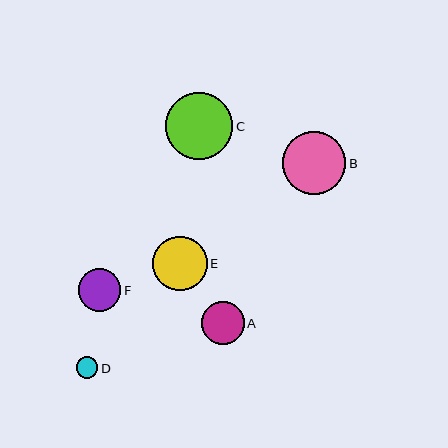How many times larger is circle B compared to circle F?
Circle B is approximately 1.5 times the size of circle F.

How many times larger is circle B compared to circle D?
Circle B is approximately 3.0 times the size of circle D.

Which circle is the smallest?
Circle D is the smallest with a size of approximately 22 pixels.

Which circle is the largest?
Circle C is the largest with a size of approximately 68 pixels.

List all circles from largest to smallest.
From largest to smallest: C, B, E, A, F, D.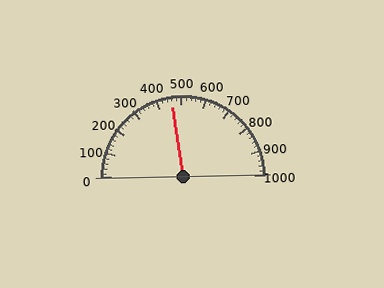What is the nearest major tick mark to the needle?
The nearest major tick mark is 500.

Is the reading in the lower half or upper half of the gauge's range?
The reading is in the lower half of the range (0 to 1000).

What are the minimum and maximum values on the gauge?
The gauge ranges from 0 to 1000.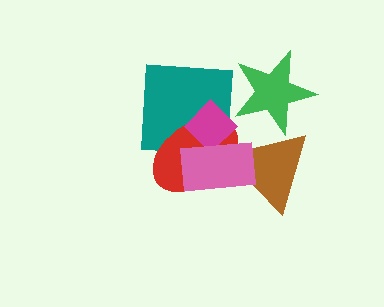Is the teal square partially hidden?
Yes, it is partially covered by another shape.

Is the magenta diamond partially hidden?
Yes, it is partially covered by another shape.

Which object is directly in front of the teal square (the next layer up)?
The red ellipse is directly in front of the teal square.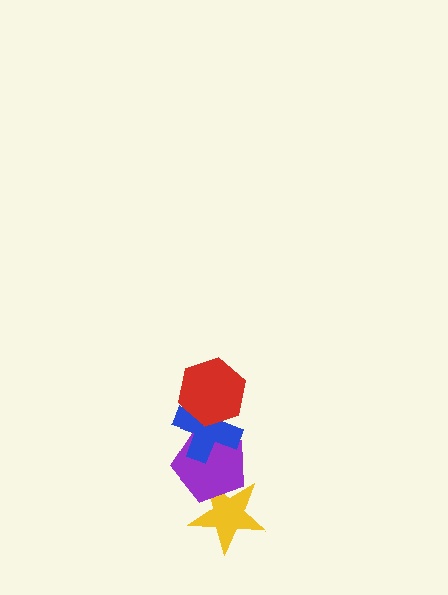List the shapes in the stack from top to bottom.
From top to bottom: the red hexagon, the blue cross, the purple pentagon, the yellow star.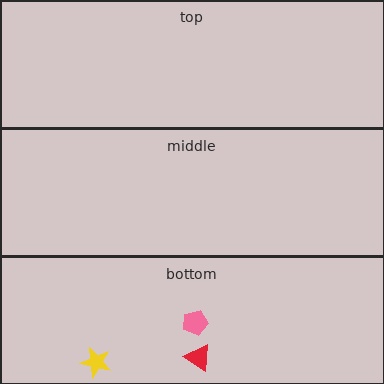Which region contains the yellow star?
The bottom region.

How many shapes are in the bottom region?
3.